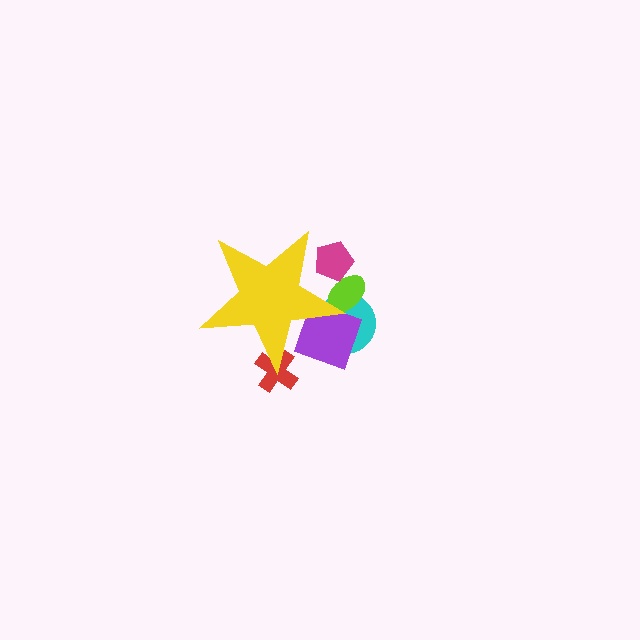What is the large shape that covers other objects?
A yellow star.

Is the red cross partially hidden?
Yes, the red cross is partially hidden behind the yellow star.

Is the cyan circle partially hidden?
Yes, the cyan circle is partially hidden behind the yellow star.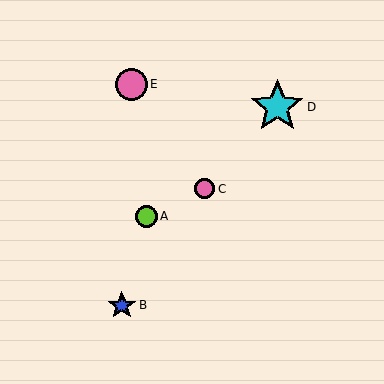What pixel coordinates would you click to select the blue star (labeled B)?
Click at (122, 305) to select the blue star B.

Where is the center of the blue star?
The center of the blue star is at (122, 305).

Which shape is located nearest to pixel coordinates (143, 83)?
The pink circle (labeled E) at (132, 84) is nearest to that location.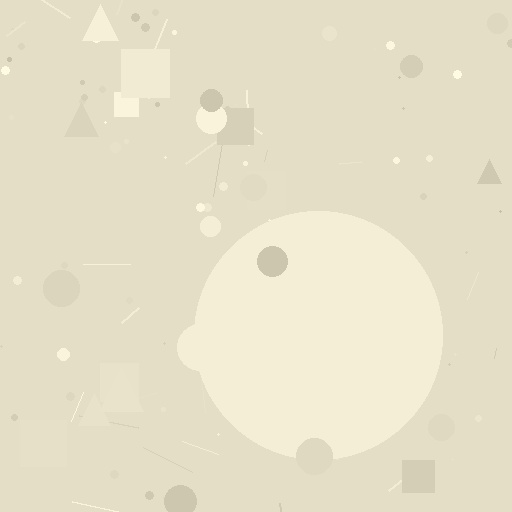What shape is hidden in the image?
A circle is hidden in the image.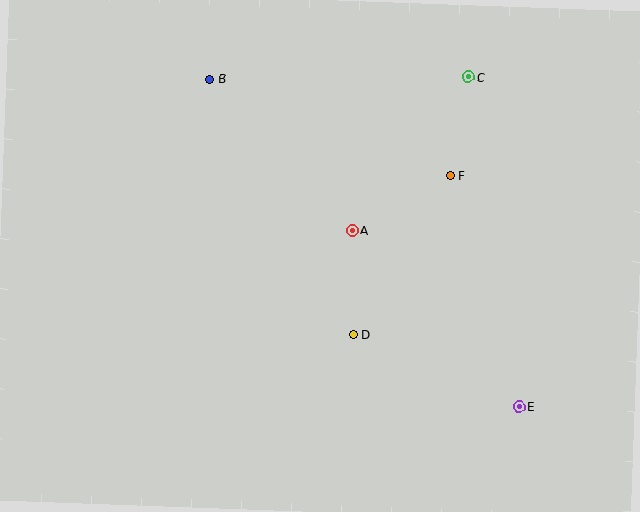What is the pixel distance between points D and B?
The distance between D and B is 293 pixels.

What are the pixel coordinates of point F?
Point F is at (450, 176).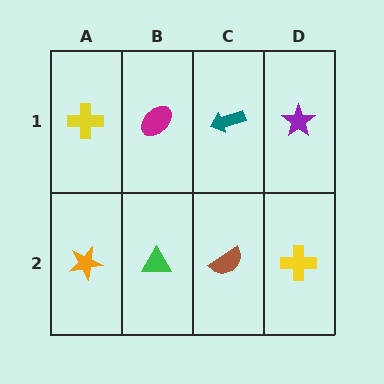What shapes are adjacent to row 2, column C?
A teal arrow (row 1, column C), a green triangle (row 2, column B), a yellow cross (row 2, column D).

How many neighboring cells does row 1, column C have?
3.